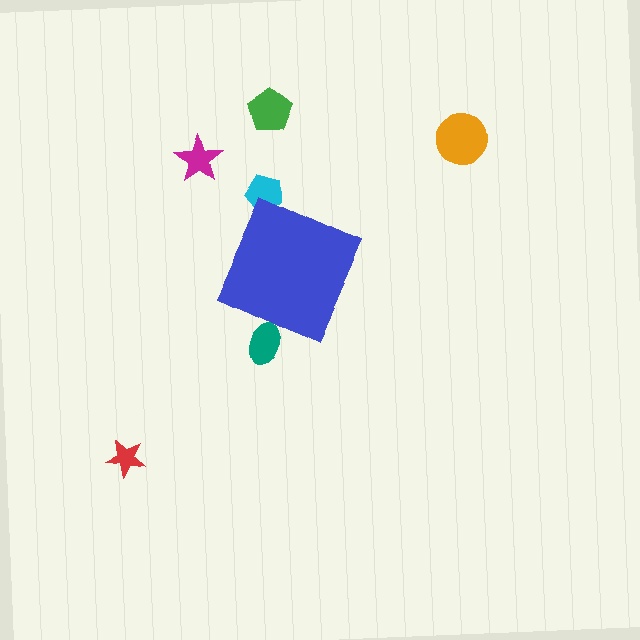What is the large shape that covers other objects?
A blue diamond.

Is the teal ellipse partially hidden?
Yes, the teal ellipse is partially hidden behind the blue diamond.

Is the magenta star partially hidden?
No, the magenta star is fully visible.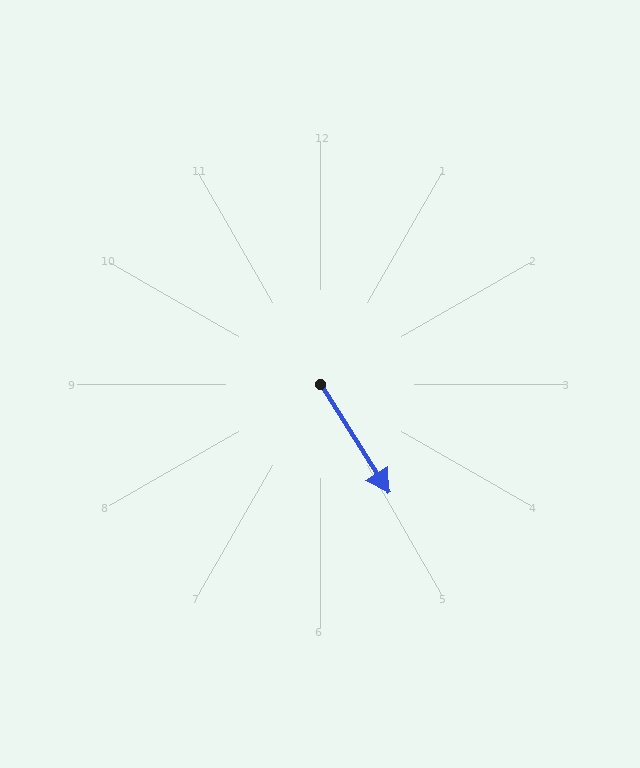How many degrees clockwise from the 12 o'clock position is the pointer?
Approximately 148 degrees.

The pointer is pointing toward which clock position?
Roughly 5 o'clock.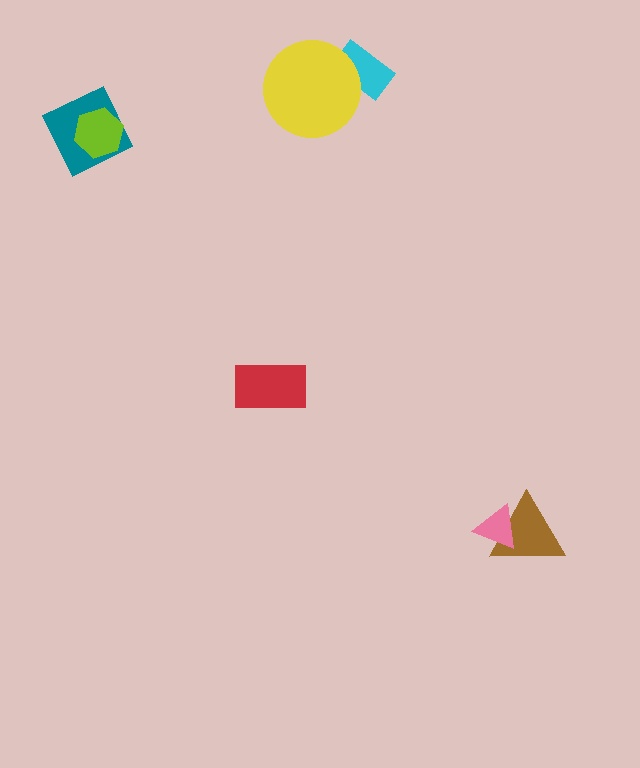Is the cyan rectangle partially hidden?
Yes, it is partially covered by another shape.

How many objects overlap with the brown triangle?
1 object overlaps with the brown triangle.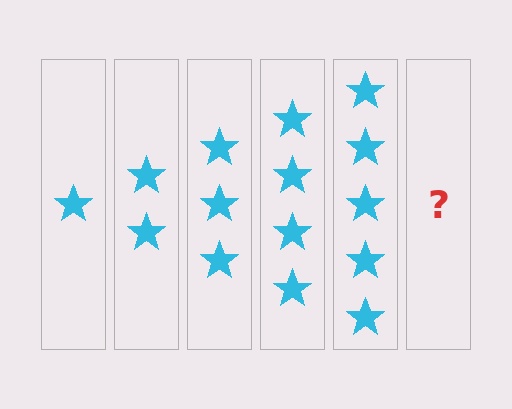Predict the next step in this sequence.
The next step is 6 stars.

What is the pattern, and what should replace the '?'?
The pattern is that each step adds one more star. The '?' should be 6 stars.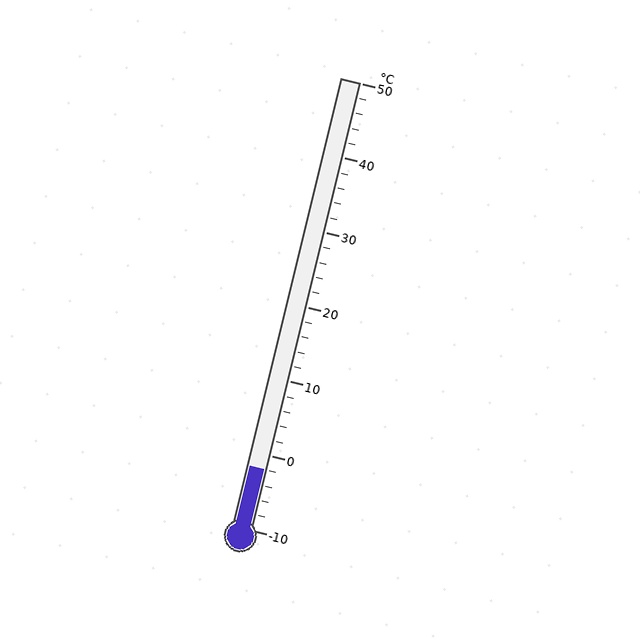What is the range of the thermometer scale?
The thermometer scale ranges from -10°C to 50°C.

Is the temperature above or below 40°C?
The temperature is below 40°C.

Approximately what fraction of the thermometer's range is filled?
The thermometer is filled to approximately 15% of its range.